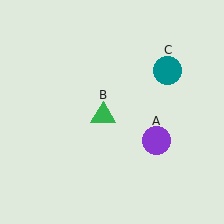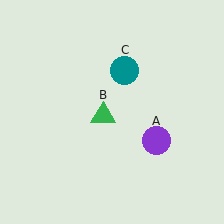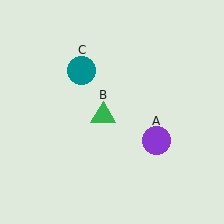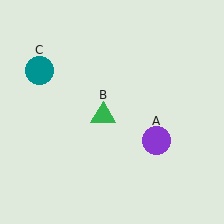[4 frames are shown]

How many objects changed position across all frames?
1 object changed position: teal circle (object C).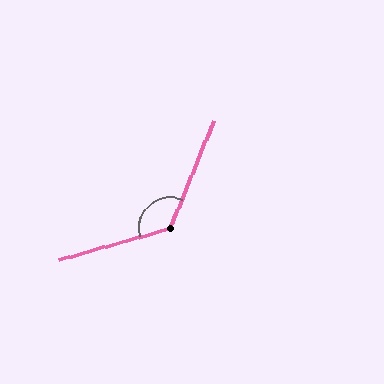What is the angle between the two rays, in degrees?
Approximately 128 degrees.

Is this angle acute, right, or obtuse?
It is obtuse.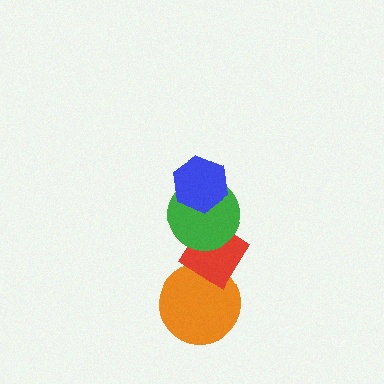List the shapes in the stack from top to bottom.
From top to bottom: the blue hexagon, the green circle, the red diamond, the orange circle.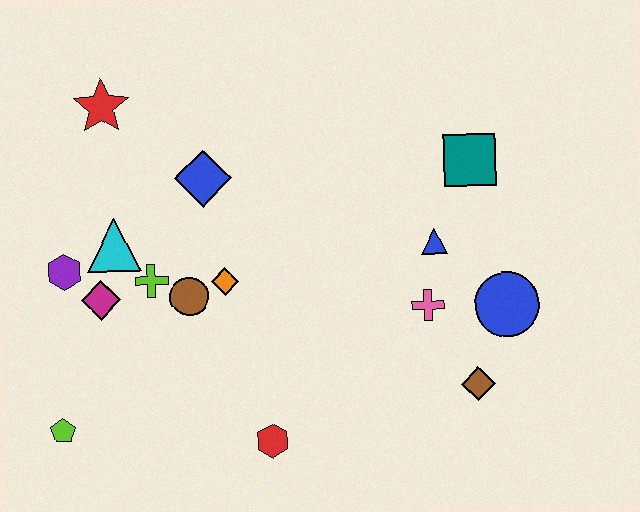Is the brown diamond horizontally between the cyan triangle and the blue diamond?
No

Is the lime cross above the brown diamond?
Yes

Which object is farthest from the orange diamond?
The blue circle is farthest from the orange diamond.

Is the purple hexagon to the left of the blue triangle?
Yes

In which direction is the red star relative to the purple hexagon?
The red star is above the purple hexagon.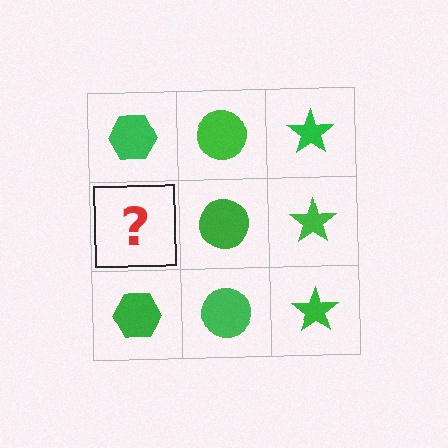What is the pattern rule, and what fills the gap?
The rule is that each column has a consistent shape. The gap should be filled with a green hexagon.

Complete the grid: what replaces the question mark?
The question mark should be replaced with a green hexagon.